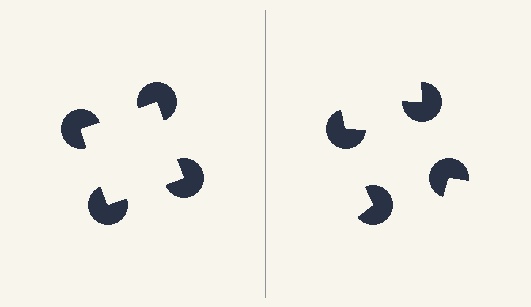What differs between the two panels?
The pac-man discs are positioned identically on both sides; only the wedge orientations differ. On the left they align to a square; on the right they are misaligned.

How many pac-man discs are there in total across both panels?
8 — 4 on each side.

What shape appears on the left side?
An illusory square.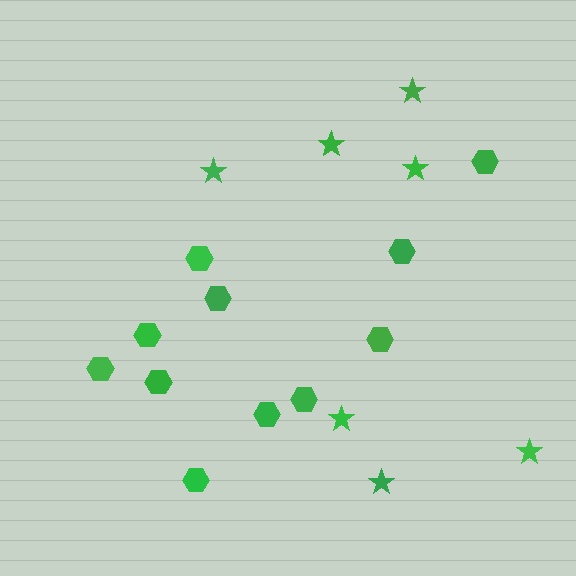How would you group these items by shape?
There are 2 groups: one group of stars (7) and one group of hexagons (11).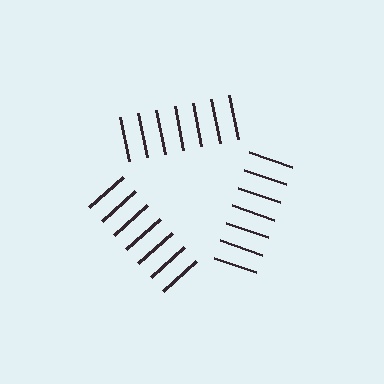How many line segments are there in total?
21 — 7 along each of the 3 edges.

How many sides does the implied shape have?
3 sides — the line-ends trace a triangle.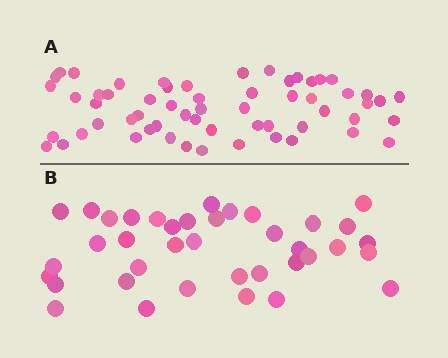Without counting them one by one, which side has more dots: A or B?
Region A (the top region) has more dots.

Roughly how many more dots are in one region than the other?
Region A has approximately 20 more dots than region B.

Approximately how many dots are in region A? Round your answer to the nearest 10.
About 60 dots. (The exact count is 59, which rounds to 60.)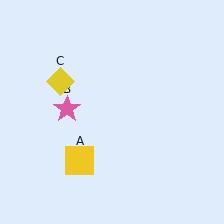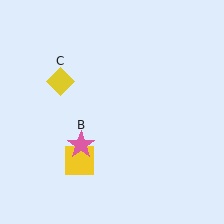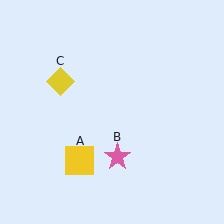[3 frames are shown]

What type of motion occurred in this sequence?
The pink star (object B) rotated counterclockwise around the center of the scene.